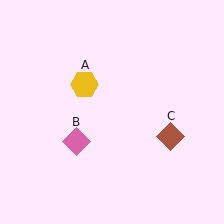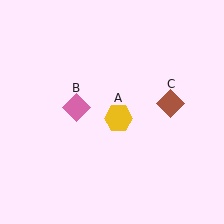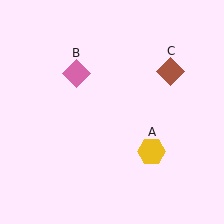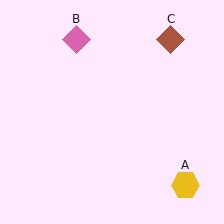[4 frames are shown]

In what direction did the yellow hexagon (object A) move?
The yellow hexagon (object A) moved down and to the right.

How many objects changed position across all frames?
3 objects changed position: yellow hexagon (object A), pink diamond (object B), brown diamond (object C).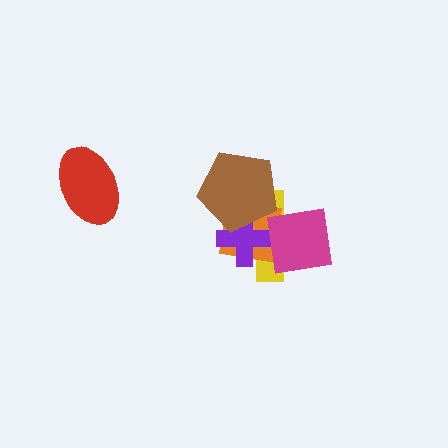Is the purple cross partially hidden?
Yes, it is partially covered by another shape.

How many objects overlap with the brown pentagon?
3 objects overlap with the brown pentagon.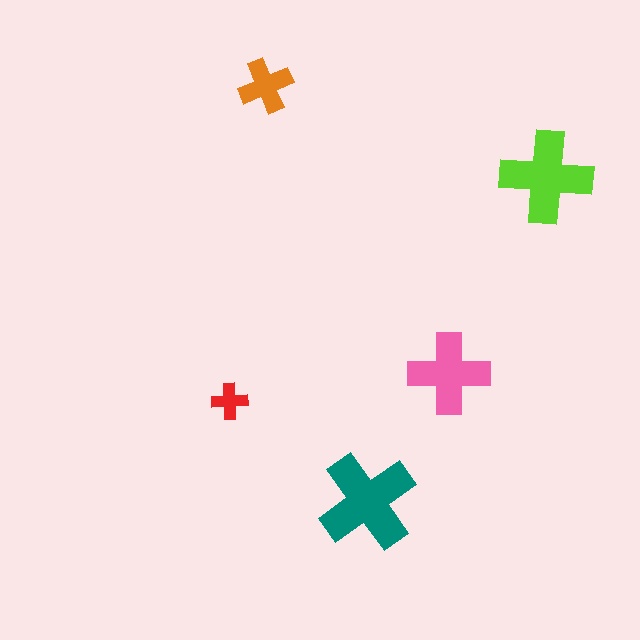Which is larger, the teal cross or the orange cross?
The teal one.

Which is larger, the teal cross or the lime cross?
The teal one.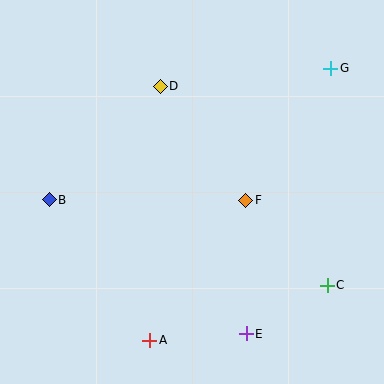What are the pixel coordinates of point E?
Point E is at (246, 334).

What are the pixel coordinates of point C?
Point C is at (327, 285).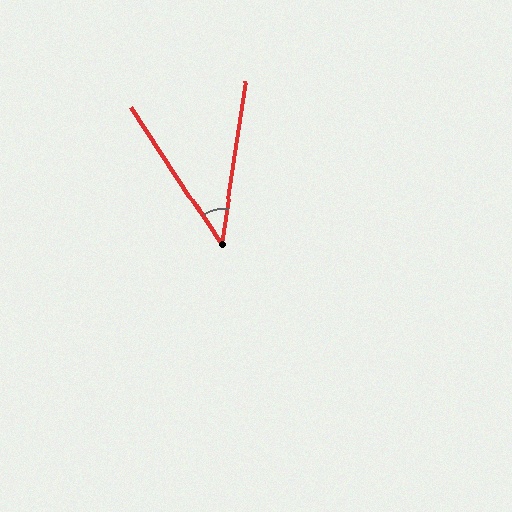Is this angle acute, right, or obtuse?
It is acute.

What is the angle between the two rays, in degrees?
Approximately 42 degrees.